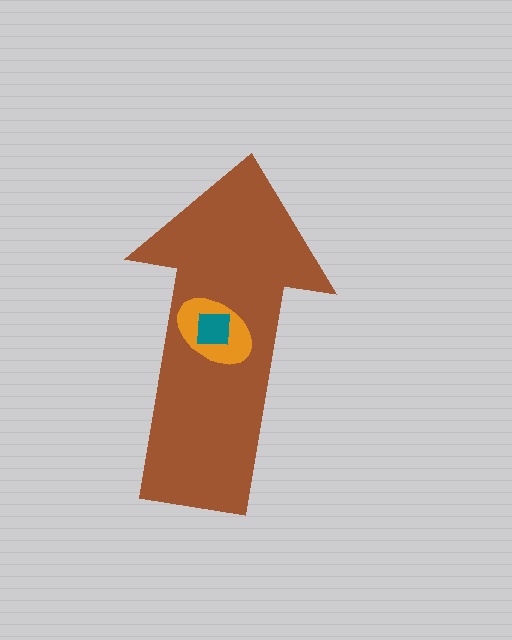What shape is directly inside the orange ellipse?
The teal square.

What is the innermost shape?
The teal square.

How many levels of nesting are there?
3.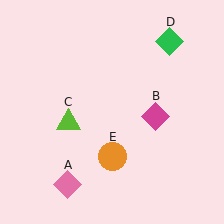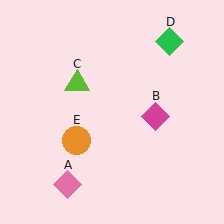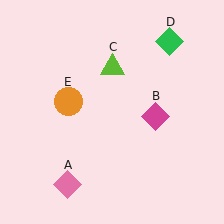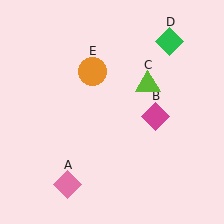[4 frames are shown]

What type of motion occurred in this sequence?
The lime triangle (object C), orange circle (object E) rotated clockwise around the center of the scene.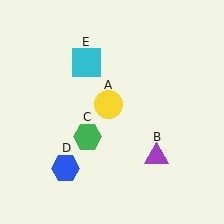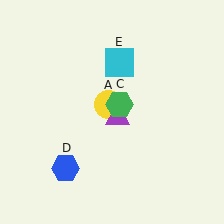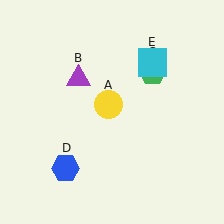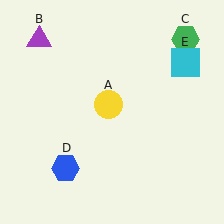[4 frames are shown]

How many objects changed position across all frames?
3 objects changed position: purple triangle (object B), green hexagon (object C), cyan square (object E).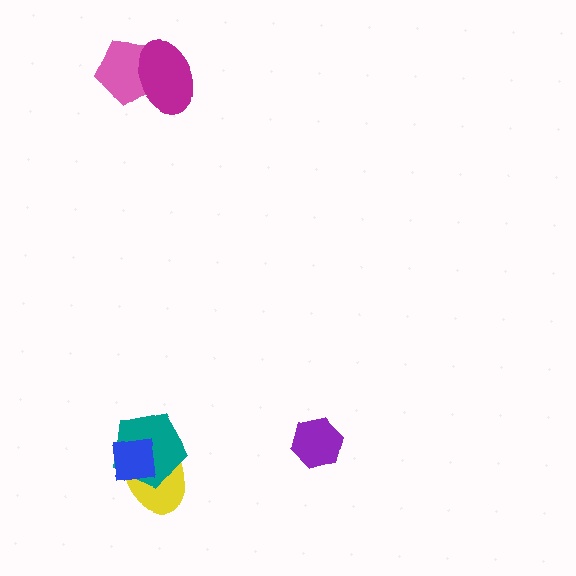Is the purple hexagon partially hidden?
No, no other shape covers it.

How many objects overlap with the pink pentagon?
1 object overlaps with the pink pentagon.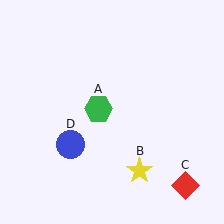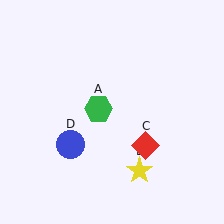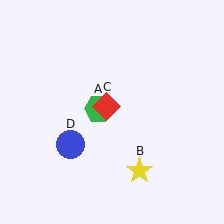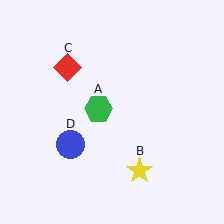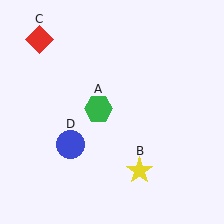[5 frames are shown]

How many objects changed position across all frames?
1 object changed position: red diamond (object C).